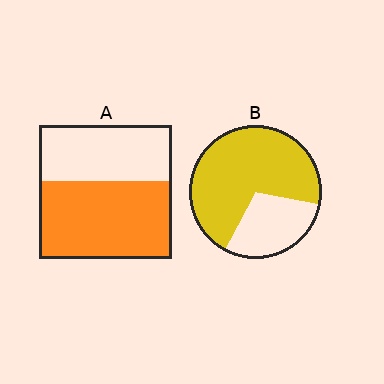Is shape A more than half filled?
Yes.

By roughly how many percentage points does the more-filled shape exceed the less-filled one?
By roughly 10 percentage points (B over A).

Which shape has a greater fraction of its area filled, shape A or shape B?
Shape B.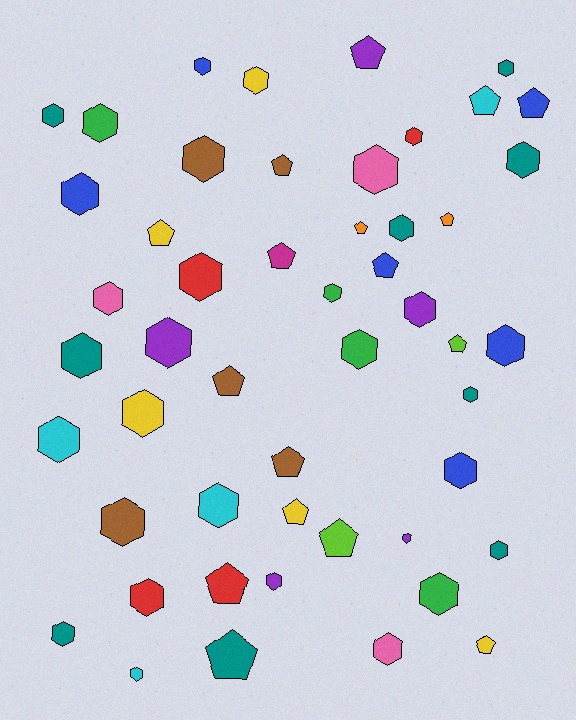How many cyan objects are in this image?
There are 4 cyan objects.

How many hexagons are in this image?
There are 33 hexagons.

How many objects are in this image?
There are 50 objects.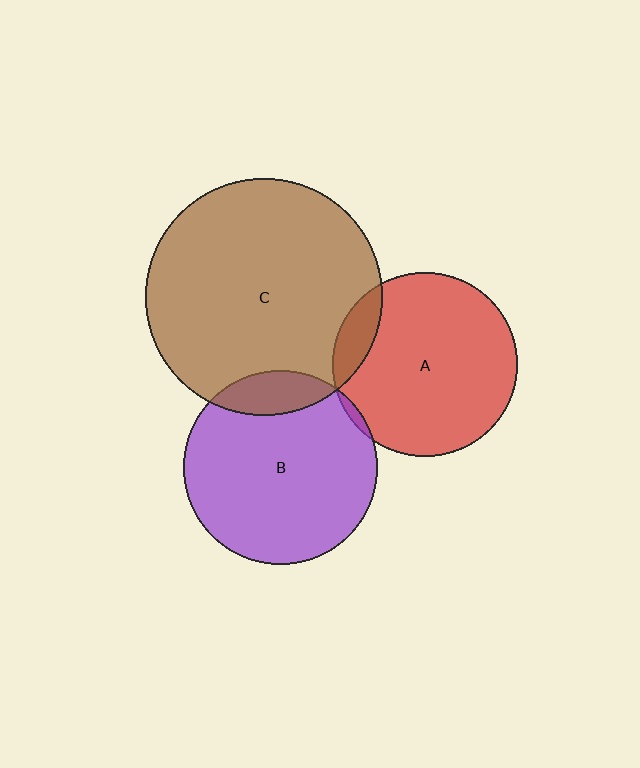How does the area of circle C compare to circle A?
Approximately 1.7 times.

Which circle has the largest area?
Circle C (brown).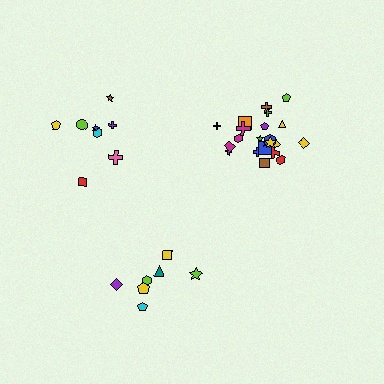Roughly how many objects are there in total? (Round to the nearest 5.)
Roughly 35 objects in total.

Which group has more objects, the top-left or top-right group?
The top-right group.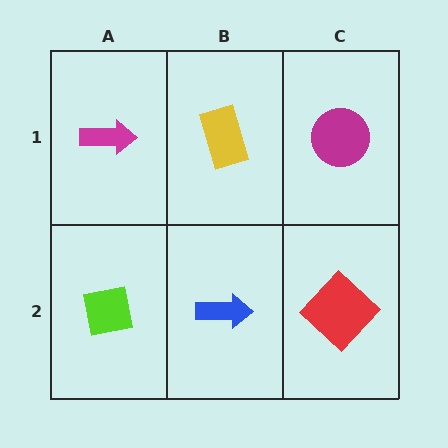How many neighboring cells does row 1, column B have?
3.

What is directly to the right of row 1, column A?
A yellow rectangle.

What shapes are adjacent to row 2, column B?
A yellow rectangle (row 1, column B), a lime square (row 2, column A), a red diamond (row 2, column C).